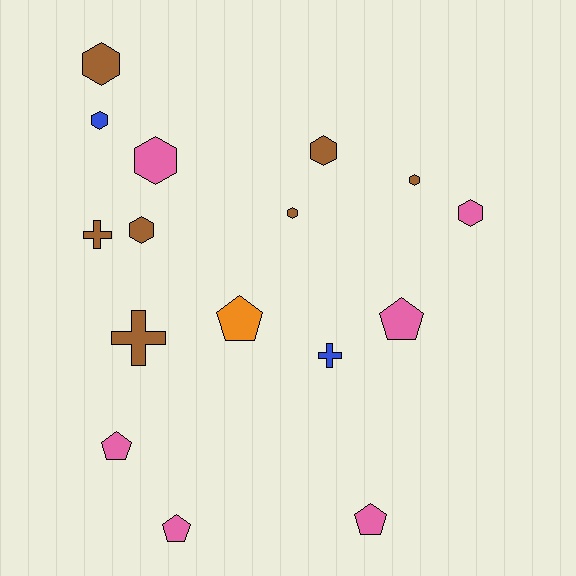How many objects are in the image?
There are 16 objects.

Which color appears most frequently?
Brown, with 7 objects.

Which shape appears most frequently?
Hexagon, with 8 objects.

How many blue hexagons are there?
There is 1 blue hexagon.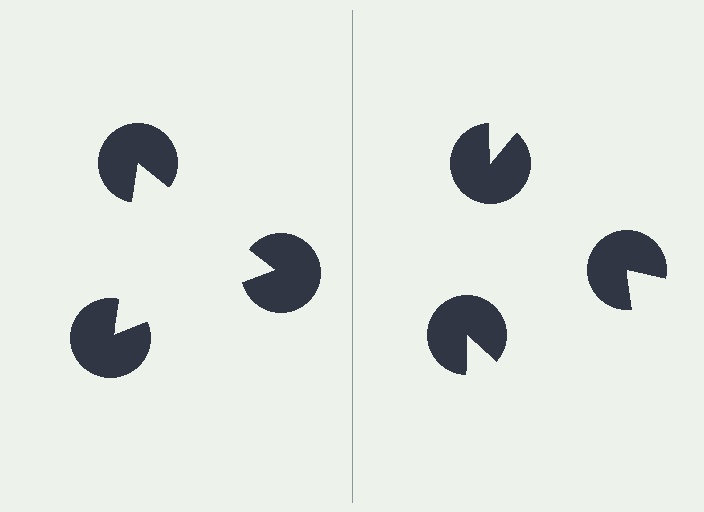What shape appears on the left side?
An illusory triangle.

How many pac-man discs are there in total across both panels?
6 — 3 on each side.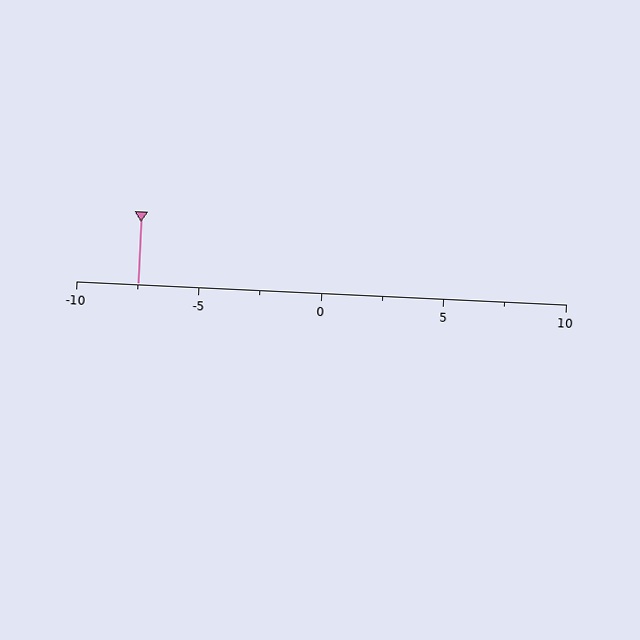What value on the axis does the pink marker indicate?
The marker indicates approximately -7.5.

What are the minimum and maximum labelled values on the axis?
The axis runs from -10 to 10.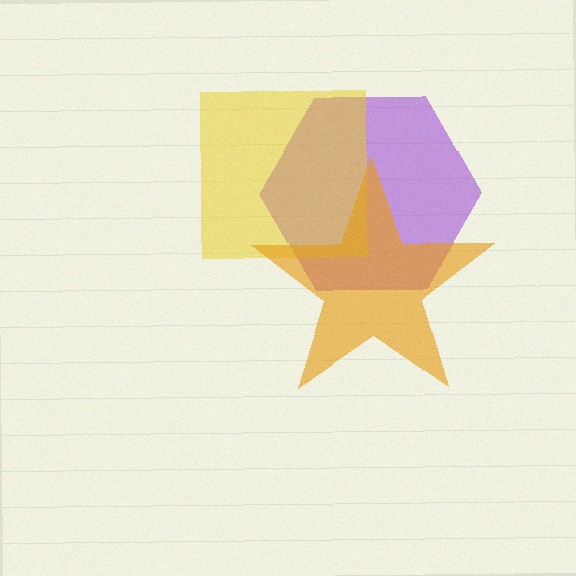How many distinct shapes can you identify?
There are 3 distinct shapes: a purple hexagon, a yellow square, an orange star.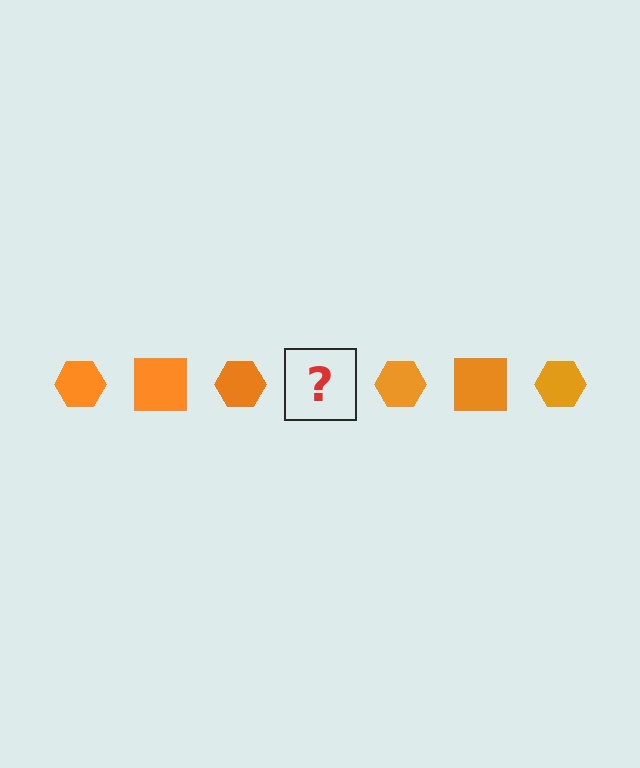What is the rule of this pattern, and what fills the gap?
The rule is that the pattern cycles through hexagon, square shapes in orange. The gap should be filled with an orange square.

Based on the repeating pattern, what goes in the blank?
The blank should be an orange square.